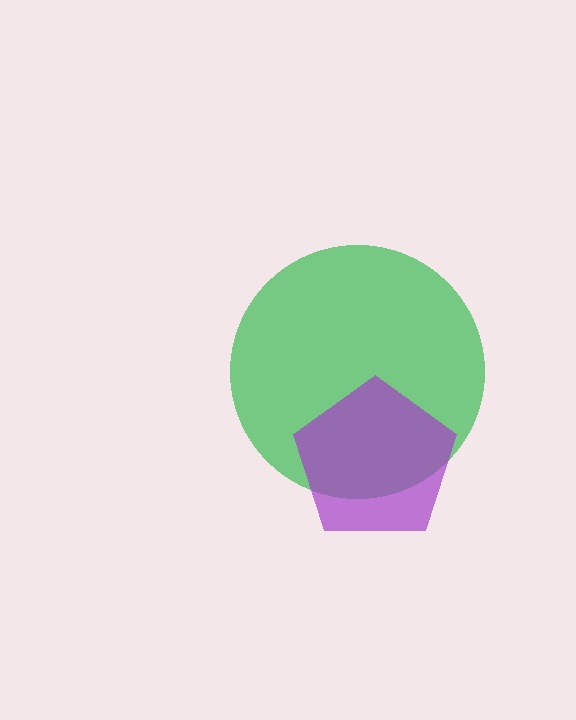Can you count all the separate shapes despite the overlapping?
Yes, there are 2 separate shapes.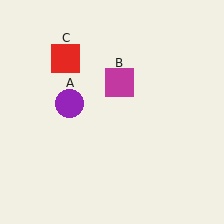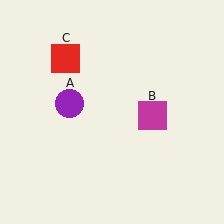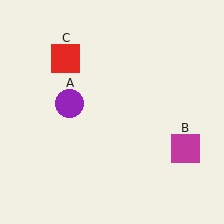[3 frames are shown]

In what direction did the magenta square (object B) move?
The magenta square (object B) moved down and to the right.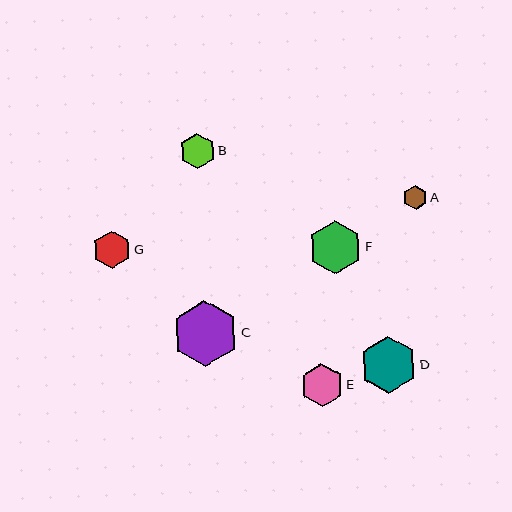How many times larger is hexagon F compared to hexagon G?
Hexagon F is approximately 1.4 times the size of hexagon G.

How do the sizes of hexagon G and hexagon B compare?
Hexagon G and hexagon B are approximately the same size.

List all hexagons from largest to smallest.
From largest to smallest: C, D, F, E, G, B, A.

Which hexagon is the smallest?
Hexagon A is the smallest with a size of approximately 24 pixels.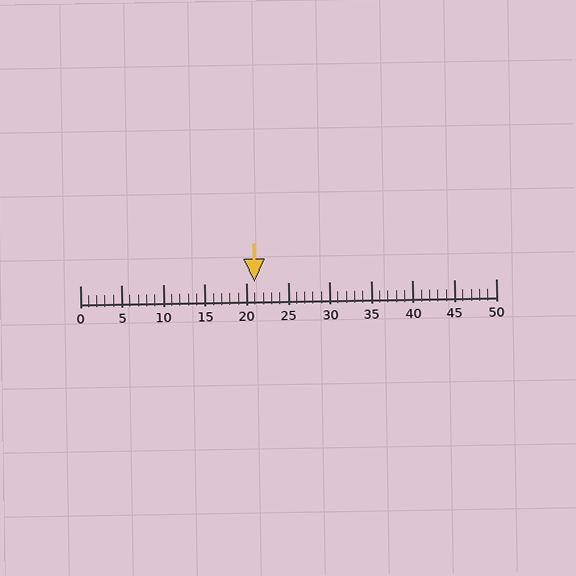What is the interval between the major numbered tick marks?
The major tick marks are spaced 5 units apart.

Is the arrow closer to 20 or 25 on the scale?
The arrow is closer to 20.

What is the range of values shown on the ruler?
The ruler shows values from 0 to 50.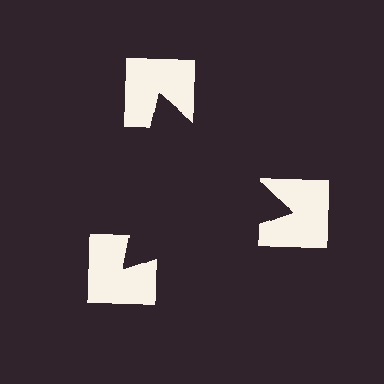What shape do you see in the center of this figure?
An illusory triangle — its edges are inferred from the aligned wedge cuts in the notched squares, not physically drawn.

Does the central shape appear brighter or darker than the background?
It typically appears slightly darker than the background, even though no actual brightness change is drawn.